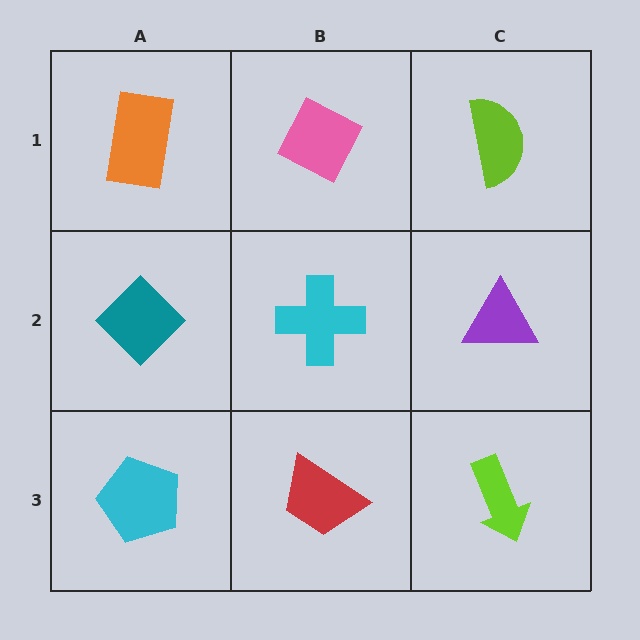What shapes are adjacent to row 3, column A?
A teal diamond (row 2, column A), a red trapezoid (row 3, column B).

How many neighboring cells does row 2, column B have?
4.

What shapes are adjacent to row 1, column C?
A purple triangle (row 2, column C), a pink diamond (row 1, column B).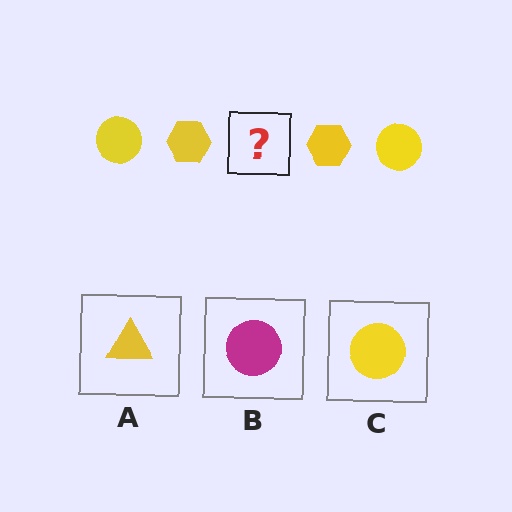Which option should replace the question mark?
Option C.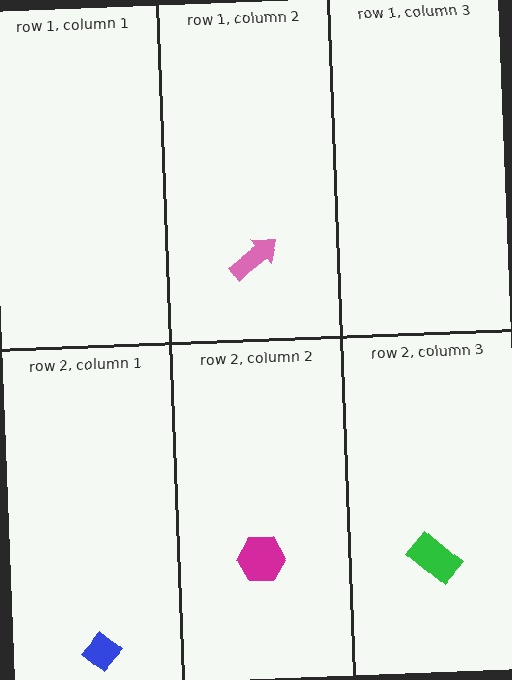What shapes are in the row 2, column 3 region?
The green rectangle.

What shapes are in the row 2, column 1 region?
The blue diamond.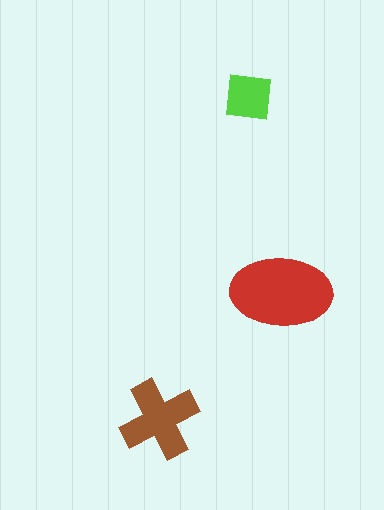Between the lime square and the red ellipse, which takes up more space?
The red ellipse.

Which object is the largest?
The red ellipse.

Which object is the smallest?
The lime square.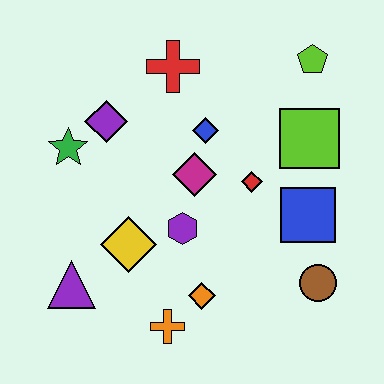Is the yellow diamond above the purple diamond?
No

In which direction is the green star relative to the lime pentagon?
The green star is to the left of the lime pentagon.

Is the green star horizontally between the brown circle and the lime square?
No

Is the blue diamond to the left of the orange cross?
No